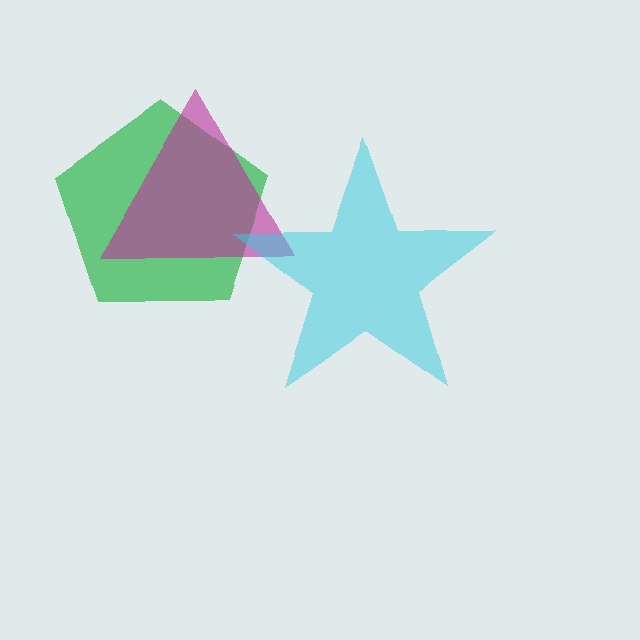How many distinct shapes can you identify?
There are 3 distinct shapes: a green pentagon, a magenta triangle, a cyan star.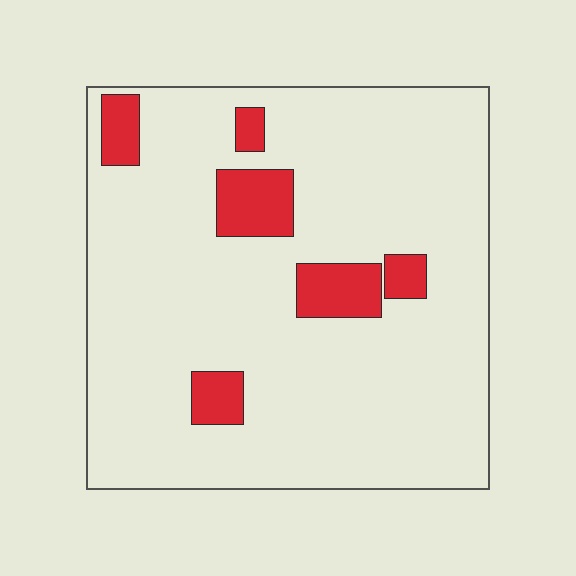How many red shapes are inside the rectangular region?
6.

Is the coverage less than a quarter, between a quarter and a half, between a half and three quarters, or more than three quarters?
Less than a quarter.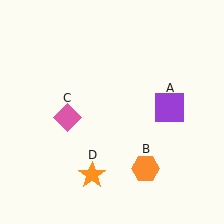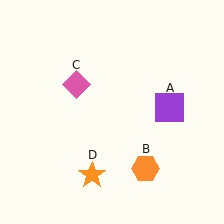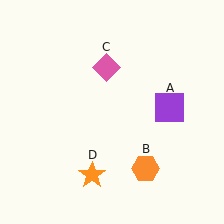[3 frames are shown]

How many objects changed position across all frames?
1 object changed position: pink diamond (object C).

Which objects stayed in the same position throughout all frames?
Purple square (object A) and orange hexagon (object B) and orange star (object D) remained stationary.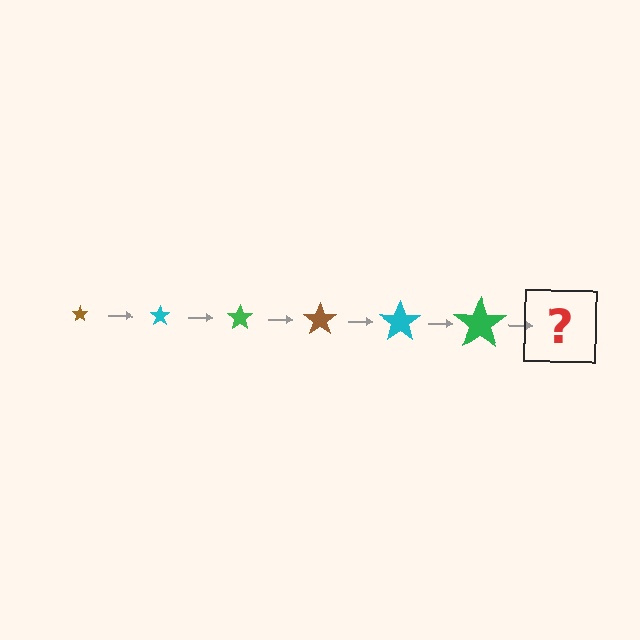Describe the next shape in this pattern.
It should be a brown star, larger than the previous one.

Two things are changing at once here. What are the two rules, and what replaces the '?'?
The two rules are that the star grows larger each step and the color cycles through brown, cyan, and green. The '?' should be a brown star, larger than the previous one.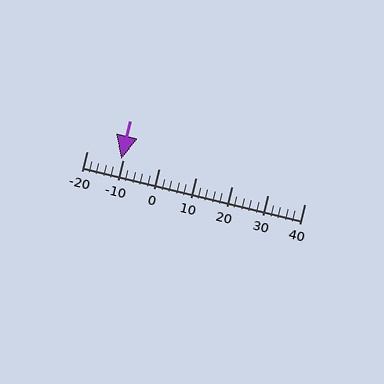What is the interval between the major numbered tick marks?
The major tick marks are spaced 10 units apart.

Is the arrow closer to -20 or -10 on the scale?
The arrow is closer to -10.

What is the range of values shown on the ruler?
The ruler shows values from -20 to 40.